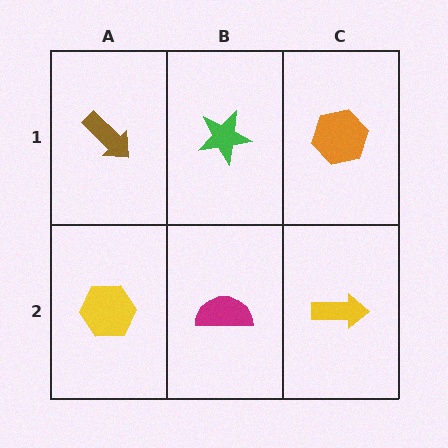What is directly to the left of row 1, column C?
A green star.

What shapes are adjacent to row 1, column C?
A yellow arrow (row 2, column C), a green star (row 1, column B).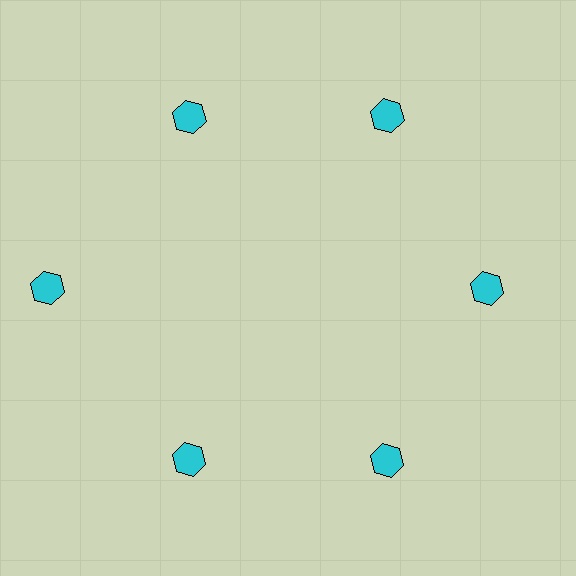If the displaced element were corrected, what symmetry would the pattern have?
It would have 6-fold rotational symmetry — the pattern would map onto itself every 60 degrees.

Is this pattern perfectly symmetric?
No. The 6 cyan hexagons are arranged in a ring, but one element near the 9 o'clock position is pushed outward from the center, breaking the 6-fold rotational symmetry.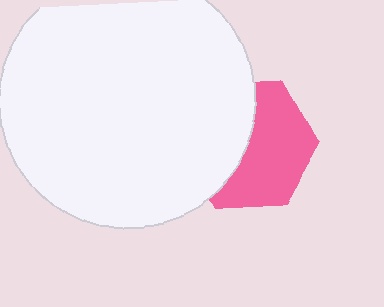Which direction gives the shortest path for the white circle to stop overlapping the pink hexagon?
Moving left gives the shortest separation.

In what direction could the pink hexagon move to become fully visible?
The pink hexagon could move right. That would shift it out from behind the white circle entirely.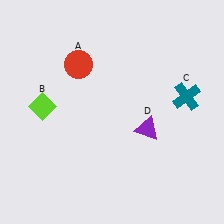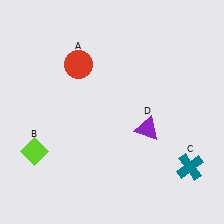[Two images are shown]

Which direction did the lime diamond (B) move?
The lime diamond (B) moved down.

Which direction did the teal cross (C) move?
The teal cross (C) moved down.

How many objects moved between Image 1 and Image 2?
2 objects moved between the two images.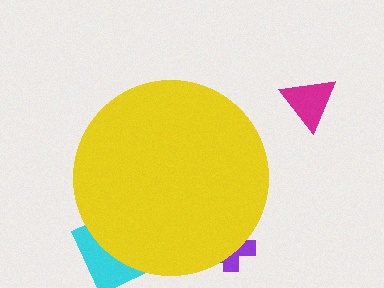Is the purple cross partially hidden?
Yes, the purple cross is partially hidden behind the yellow circle.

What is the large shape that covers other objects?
A yellow circle.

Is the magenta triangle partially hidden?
No, the magenta triangle is fully visible.